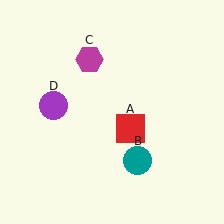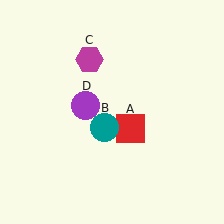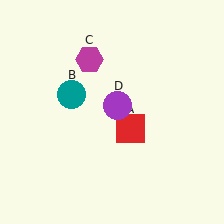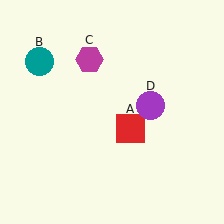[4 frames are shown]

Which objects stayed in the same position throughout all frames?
Red square (object A) and magenta hexagon (object C) remained stationary.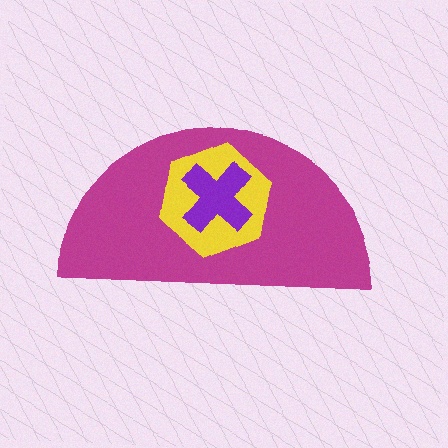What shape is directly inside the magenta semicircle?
The yellow hexagon.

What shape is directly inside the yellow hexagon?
The purple cross.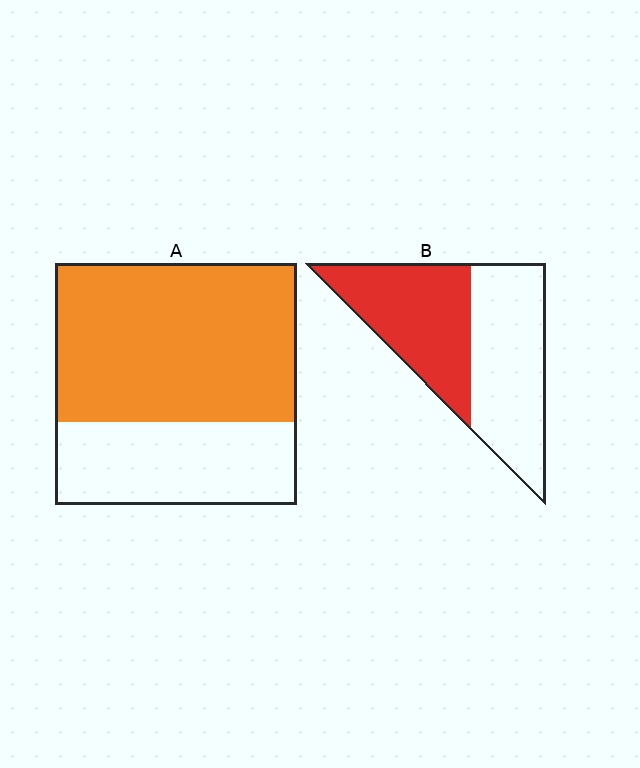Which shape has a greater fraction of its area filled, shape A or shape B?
Shape A.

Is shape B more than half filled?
Roughly half.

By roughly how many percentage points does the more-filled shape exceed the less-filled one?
By roughly 20 percentage points (A over B).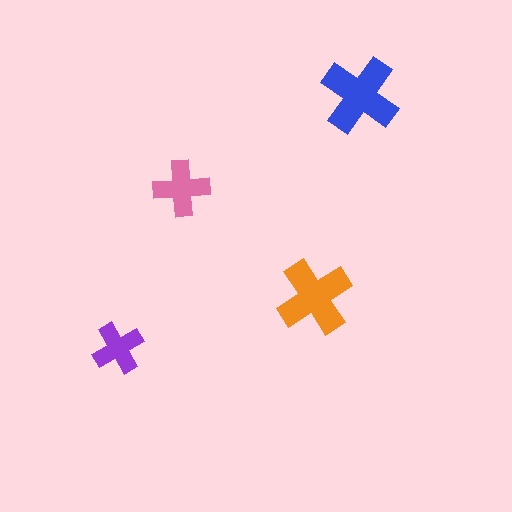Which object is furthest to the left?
The purple cross is leftmost.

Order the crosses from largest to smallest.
the blue one, the orange one, the pink one, the purple one.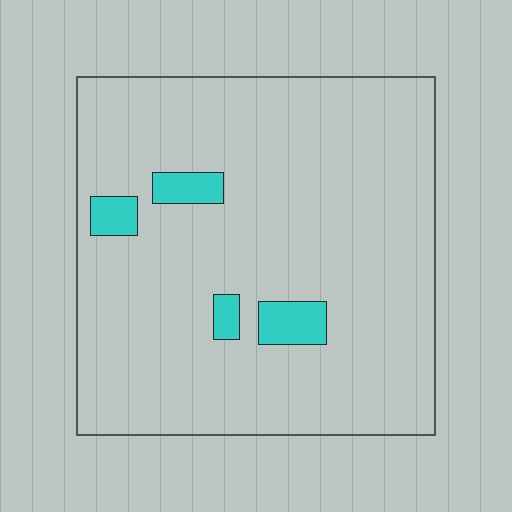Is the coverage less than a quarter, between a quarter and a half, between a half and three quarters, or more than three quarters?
Less than a quarter.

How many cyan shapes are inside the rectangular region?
4.